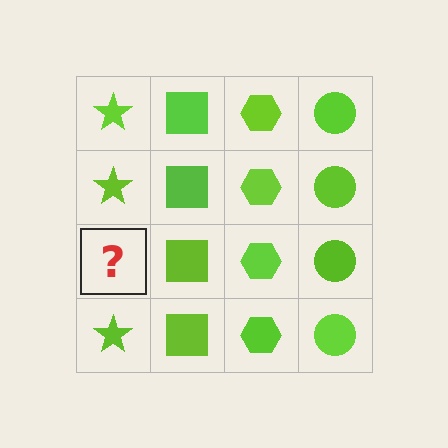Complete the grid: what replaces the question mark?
The question mark should be replaced with a lime star.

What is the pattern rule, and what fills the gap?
The rule is that each column has a consistent shape. The gap should be filled with a lime star.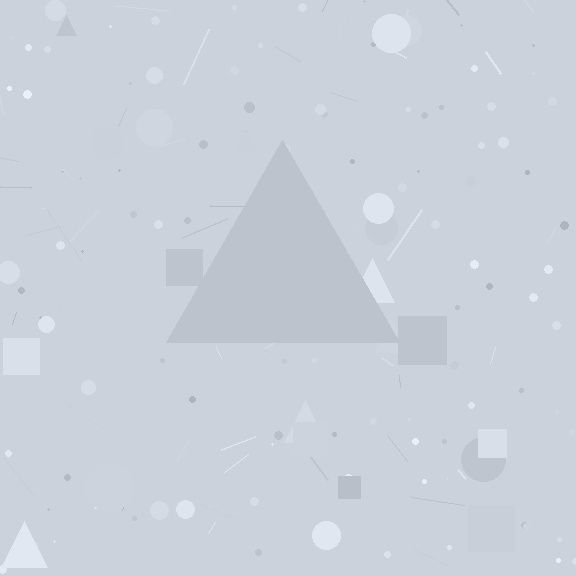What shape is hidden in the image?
A triangle is hidden in the image.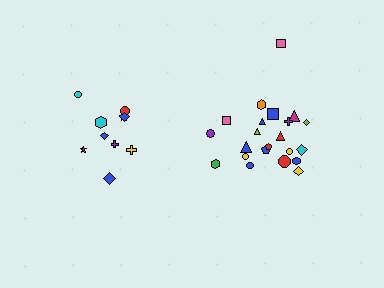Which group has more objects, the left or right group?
The right group.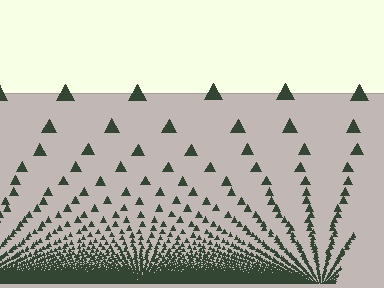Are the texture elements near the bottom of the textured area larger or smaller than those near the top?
Smaller. The gradient is inverted — elements near the bottom are smaller and denser.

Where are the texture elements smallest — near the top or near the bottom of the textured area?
Near the bottom.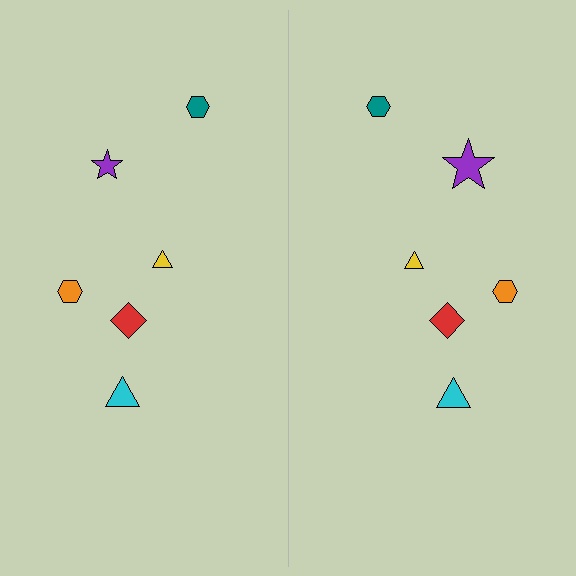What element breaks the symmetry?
The purple star on the right side has a different size than its mirror counterpart.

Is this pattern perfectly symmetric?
No, the pattern is not perfectly symmetric. The purple star on the right side has a different size than its mirror counterpart.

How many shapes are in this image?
There are 12 shapes in this image.